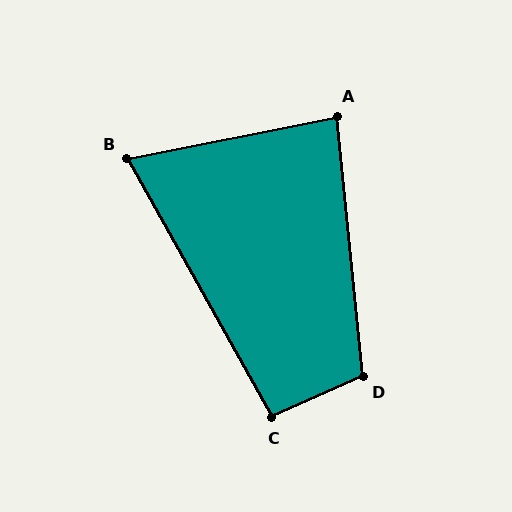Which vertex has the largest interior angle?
D, at approximately 108 degrees.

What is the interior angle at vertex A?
Approximately 84 degrees (acute).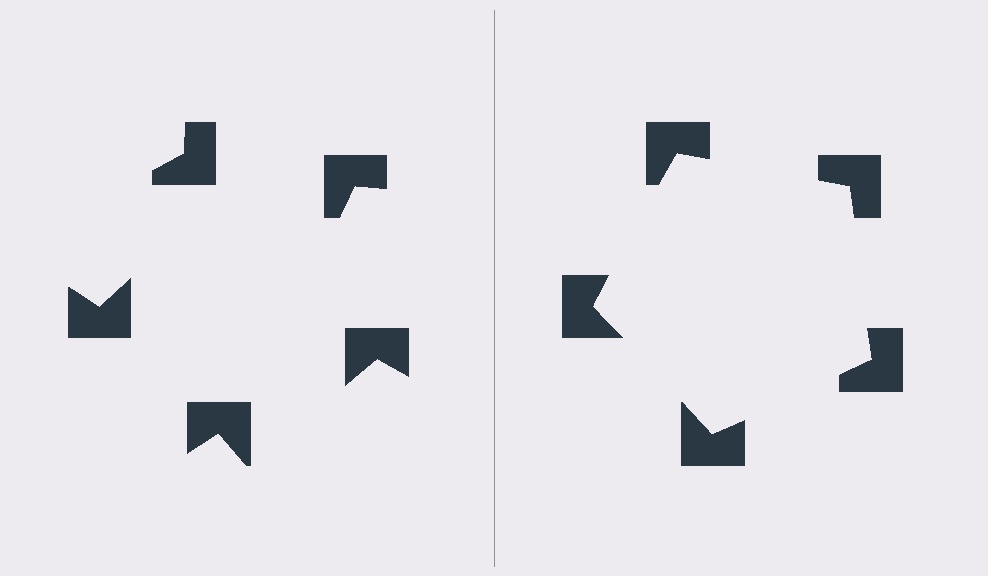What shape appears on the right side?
An illusory pentagon.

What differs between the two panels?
The notched squares are positioned identically on both sides; only the wedge orientations differ. On the right they align to a pentagon; on the left they are misaligned.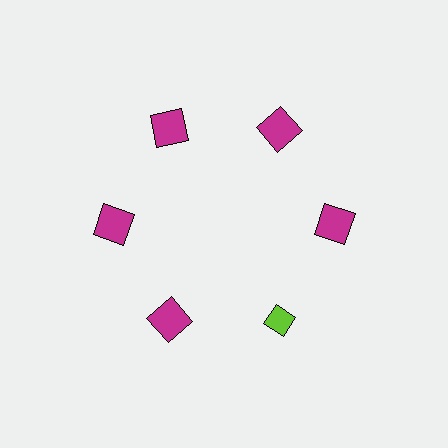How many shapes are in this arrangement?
There are 6 shapes arranged in a ring pattern.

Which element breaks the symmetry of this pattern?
The lime diamond at roughly the 5 o'clock position breaks the symmetry. All other shapes are magenta squares.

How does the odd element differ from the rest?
It differs in both color (lime instead of magenta) and shape (diamond instead of square).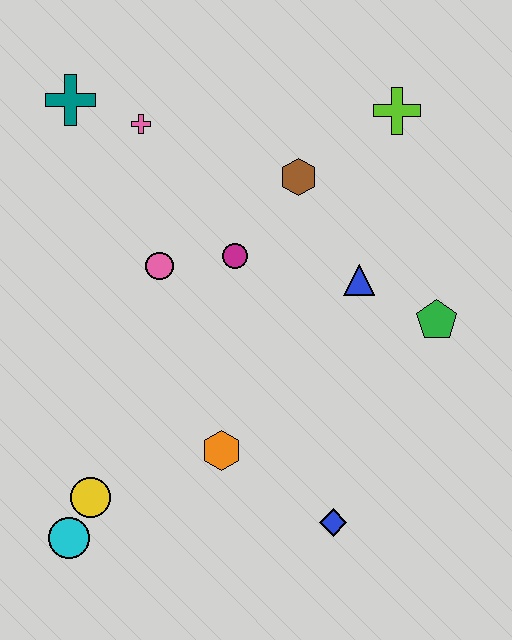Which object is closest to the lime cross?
The brown hexagon is closest to the lime cross.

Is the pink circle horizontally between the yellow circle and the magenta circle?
Yes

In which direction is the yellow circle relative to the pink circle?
The yellow circle is below the pink circle.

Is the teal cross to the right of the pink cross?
No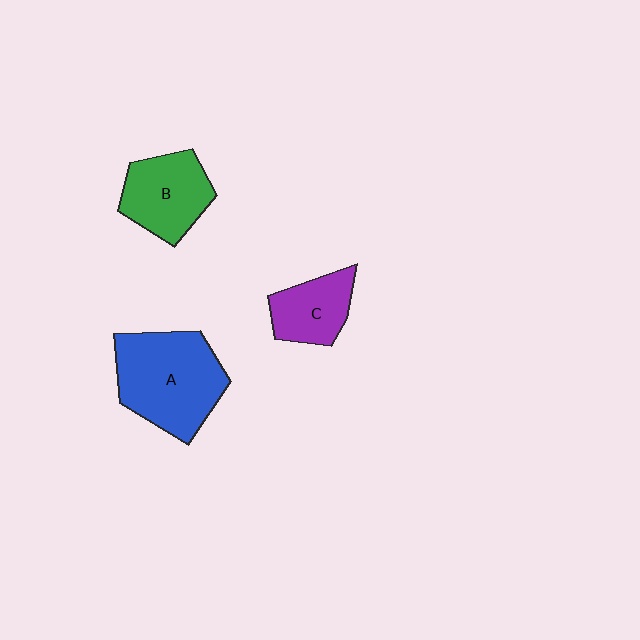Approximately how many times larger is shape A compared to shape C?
Approximately 1.9 times.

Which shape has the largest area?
Shape A (blue).